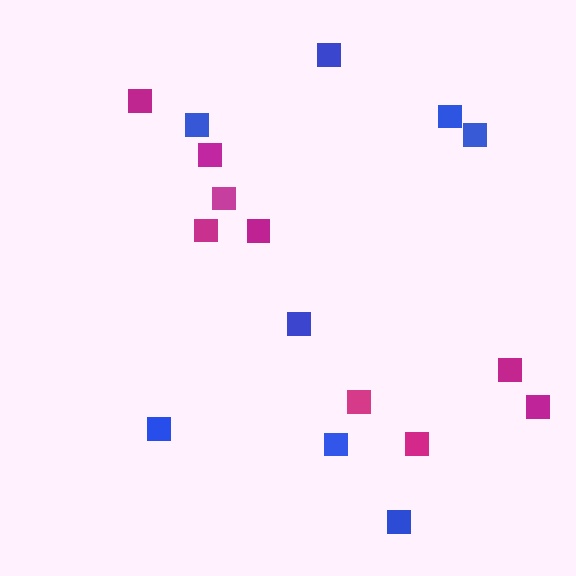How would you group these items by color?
There are 2 groups: one group of blue squares (8) and one group of magenta squares (9).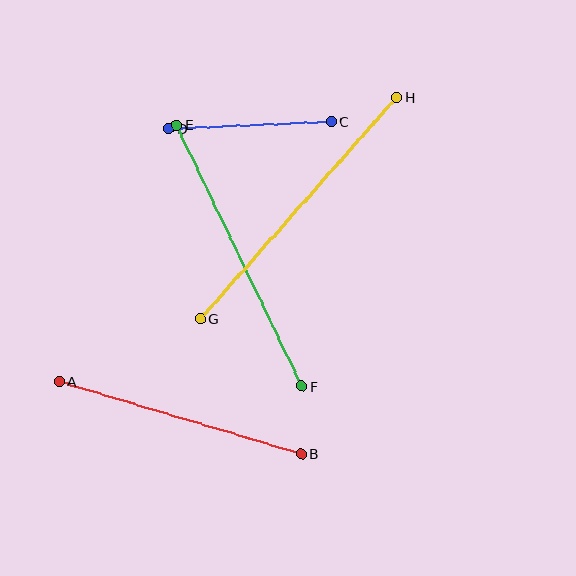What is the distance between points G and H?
The distance is approximately 296 pixels.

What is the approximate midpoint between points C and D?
The midpoint is at approximately (250, 125) pixels.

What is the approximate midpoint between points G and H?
The midpoint is at approximately (298, 208) pixels.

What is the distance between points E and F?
The distance is approximately 290 pixels.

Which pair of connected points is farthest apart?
Points G and H are farthest apart.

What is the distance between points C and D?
The distance is approximately 163 pixels.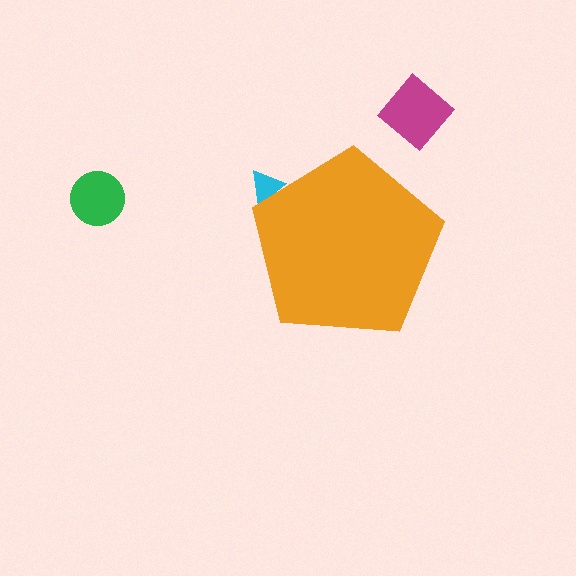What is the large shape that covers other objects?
An orange pentagon.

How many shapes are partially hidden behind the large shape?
1 shape is partially hidden.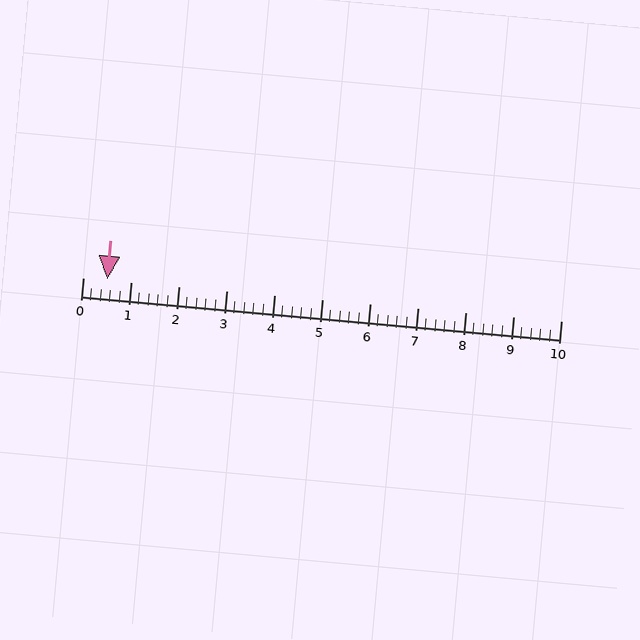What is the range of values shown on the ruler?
The ruler shows values from 0 to 10.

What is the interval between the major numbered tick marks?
The major tick marks are spaced 1 units apart.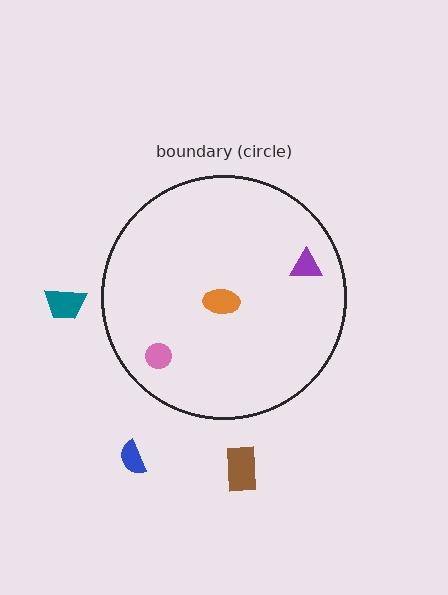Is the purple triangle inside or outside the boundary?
Inside.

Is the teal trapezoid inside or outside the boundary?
Outside.